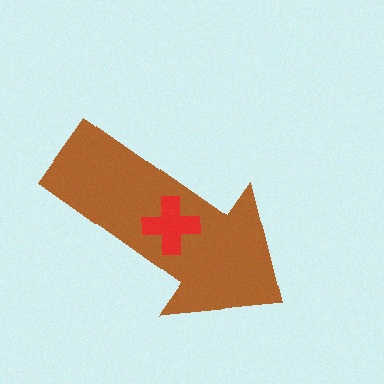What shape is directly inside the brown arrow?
The red cross.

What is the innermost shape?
The red cross.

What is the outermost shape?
The brown arrow.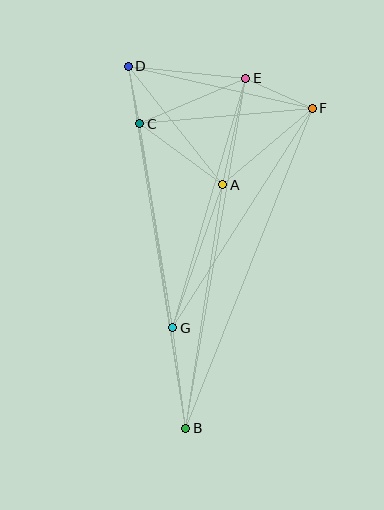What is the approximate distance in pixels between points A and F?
The distance between A and F is approximately 118 pixels.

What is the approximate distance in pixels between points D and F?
The distance between D and F is approximately 189 pixels.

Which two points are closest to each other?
Points C and D are closest to each other.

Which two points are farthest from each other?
Points B and D are farthest from each other.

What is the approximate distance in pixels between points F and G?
The distance between F and G is approximately 260 pixels.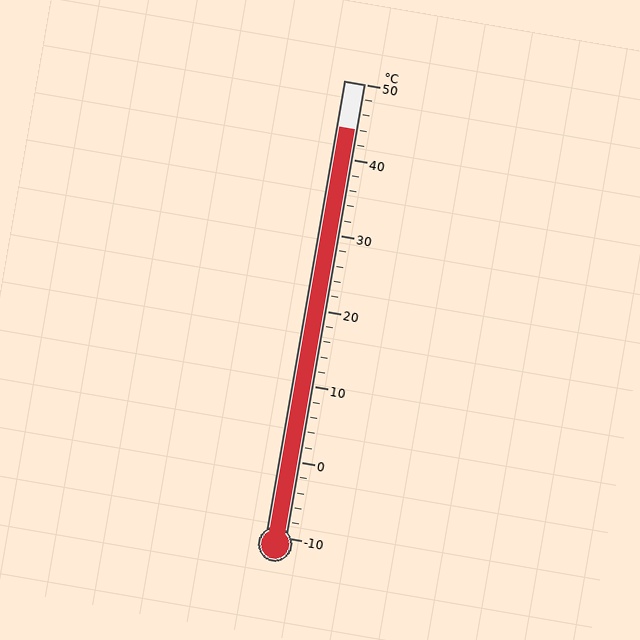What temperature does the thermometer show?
The thermometer shows approximately 44°C.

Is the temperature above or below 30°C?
The temperature is above 30°C.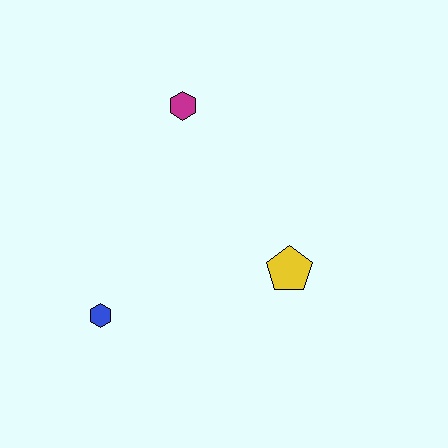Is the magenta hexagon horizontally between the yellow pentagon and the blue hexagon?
Yes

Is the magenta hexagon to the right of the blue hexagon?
Yes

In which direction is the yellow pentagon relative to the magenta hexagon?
The yellow pentagon is below the magenta hexagon.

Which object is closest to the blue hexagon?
The yellow pentagon is closest to the blue hexagon.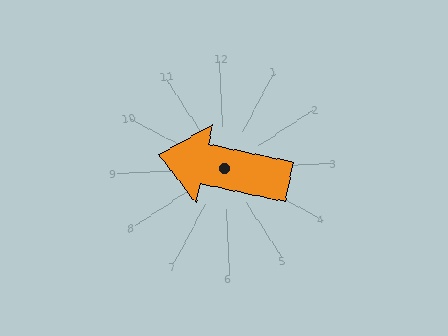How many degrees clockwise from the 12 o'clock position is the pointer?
Approximately 285 degrees.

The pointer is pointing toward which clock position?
Roughly 9 o'clock.